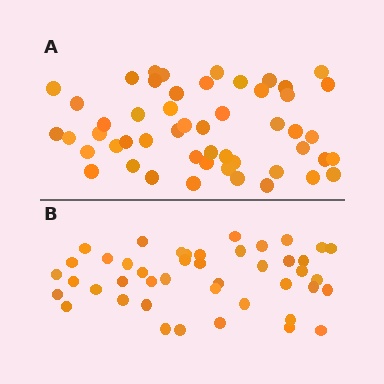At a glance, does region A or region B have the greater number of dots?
Region A (the top region) has more dots.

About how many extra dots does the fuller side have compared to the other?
Region A has roughly 8 or so more dots than region B.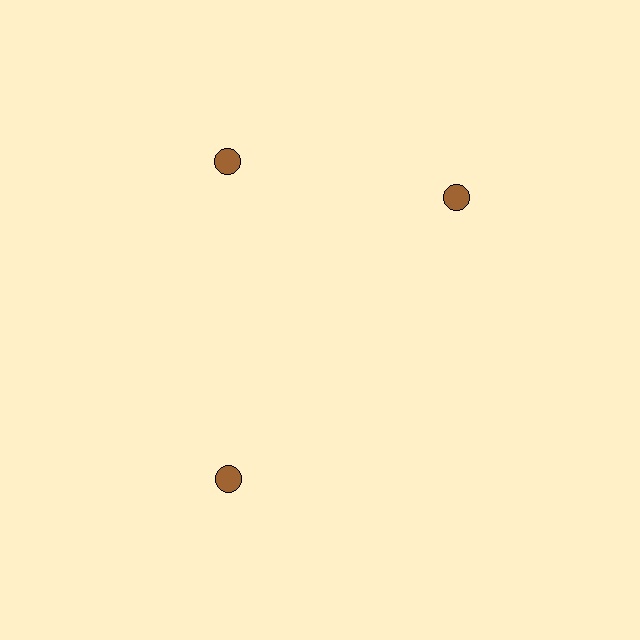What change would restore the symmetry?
The symmetry would be restored by rotating it back into even spacing with its neighbors so that all 3 circles sit at equal angles and equal distance from the center.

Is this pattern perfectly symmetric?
No. The 3 brown circles are arranged in a ring, but one element near the 3 o'clock position is rotated out of alignment along the ring, breaking the 3-fold rotational symmetry.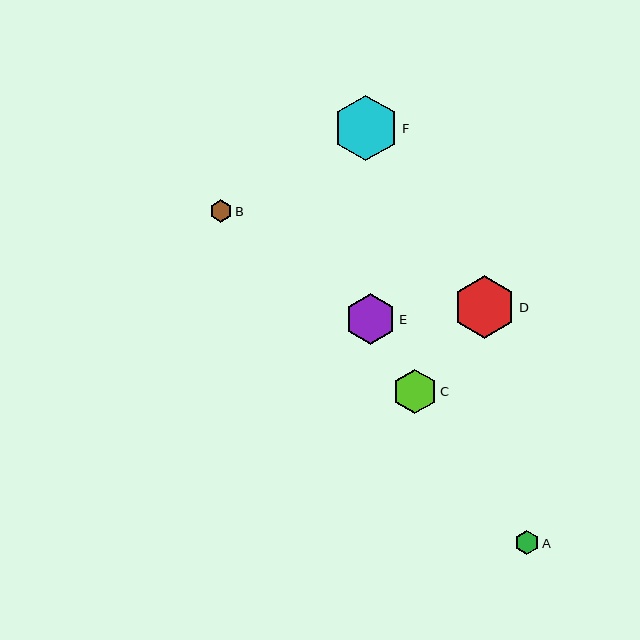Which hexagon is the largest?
Hexagon F is the largest with a size of approximately 65 pixels.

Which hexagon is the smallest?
Hexagon B is the smallest with a size of approximately 22 pixels.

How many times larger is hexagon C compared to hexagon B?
Hexagon C is approximately 2.0 times the size of hexagon B.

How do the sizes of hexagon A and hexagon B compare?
Hexagon A and hexagon B are approximately the same size.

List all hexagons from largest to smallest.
From largest to smallest: F, D, E, C, A, B.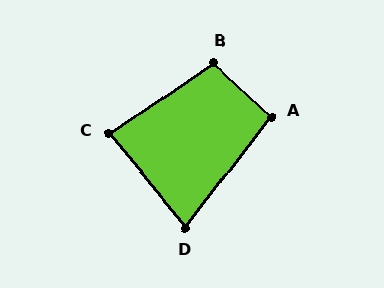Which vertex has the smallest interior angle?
D, at approximately 77 degrees.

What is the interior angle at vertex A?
Approximately 95 degrees (obtuse).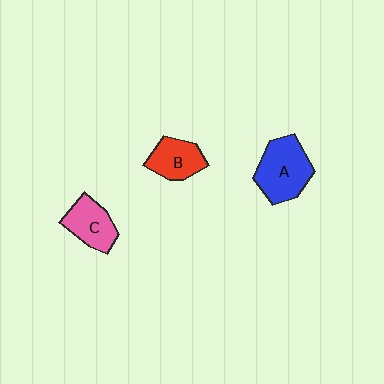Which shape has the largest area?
Shape A (blue).